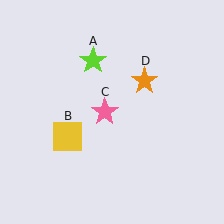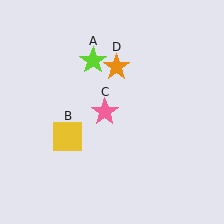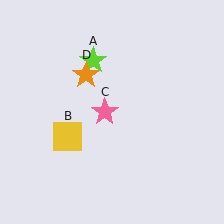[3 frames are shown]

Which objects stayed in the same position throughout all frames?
Lime star (object A) and yellow square (object B) and pink star (object C) remained stationary.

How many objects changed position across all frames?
1 object changed position: orange star (object D).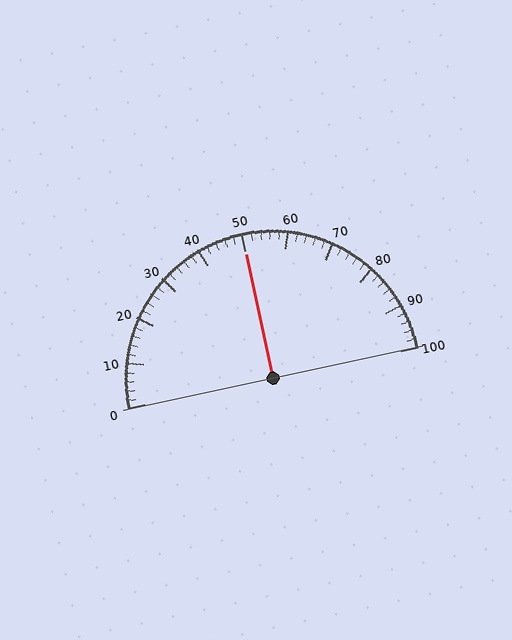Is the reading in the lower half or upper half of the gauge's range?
The reading is in the upper half of the range (0 to 100).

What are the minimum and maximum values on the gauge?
The gauge ranges from 0 to 100.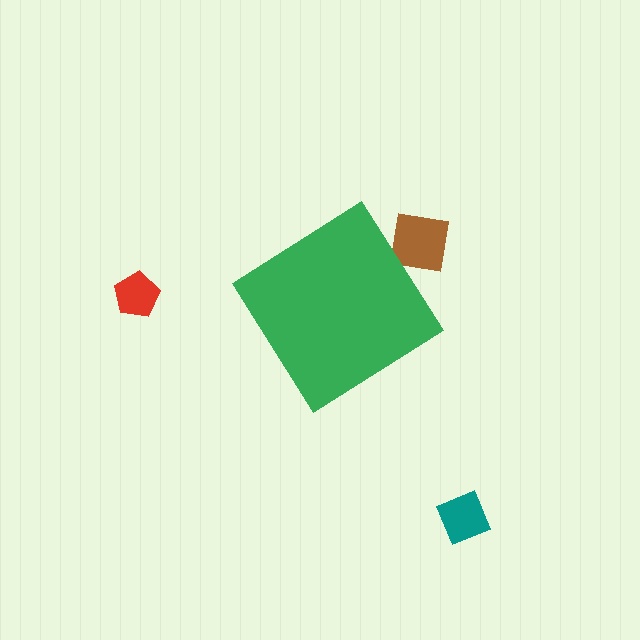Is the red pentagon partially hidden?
No, the red pentagon is fully visible.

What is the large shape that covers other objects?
A green diamond.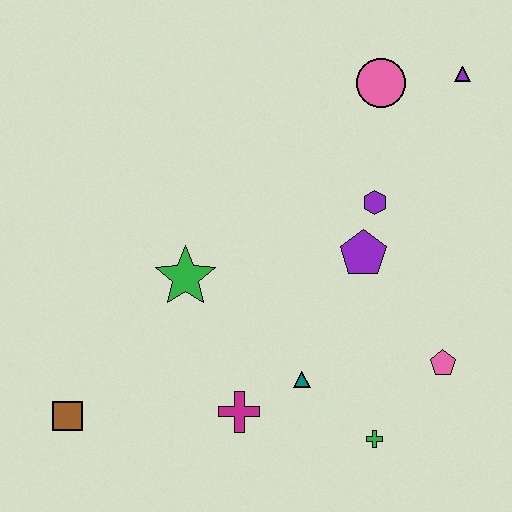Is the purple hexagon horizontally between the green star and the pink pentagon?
Yes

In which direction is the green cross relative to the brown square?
The green cross is to the right of the brown square.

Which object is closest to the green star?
The magenta cross is closest to the green star.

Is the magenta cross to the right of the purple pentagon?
No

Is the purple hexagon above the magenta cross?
Yes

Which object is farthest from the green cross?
The purple triangle is farthest from the green cross.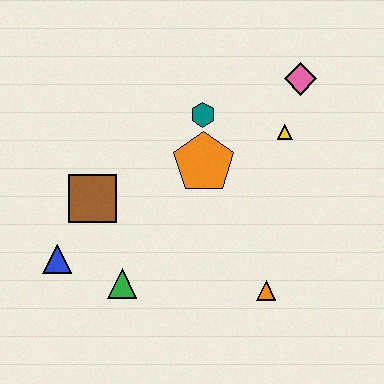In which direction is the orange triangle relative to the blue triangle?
The orange triangle is to the right of the blue triangle.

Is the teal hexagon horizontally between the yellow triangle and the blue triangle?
Yes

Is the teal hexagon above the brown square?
Yes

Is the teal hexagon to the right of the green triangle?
Yes